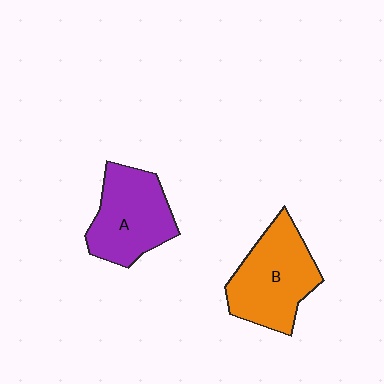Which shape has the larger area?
Shape B (orange).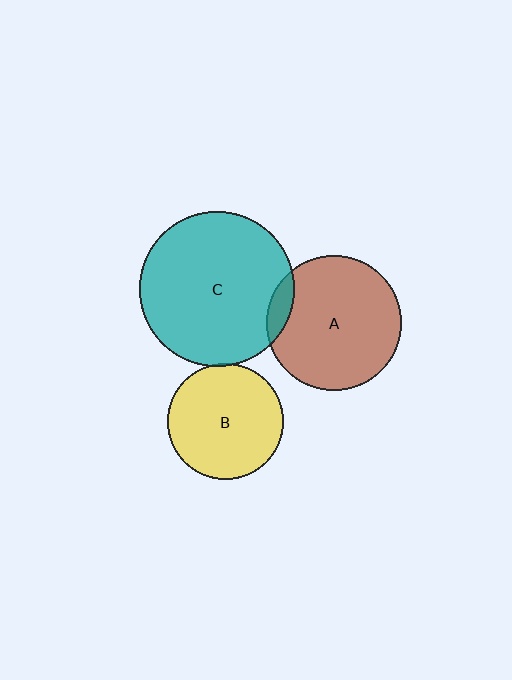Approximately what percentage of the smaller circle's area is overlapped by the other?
Approximately 10%.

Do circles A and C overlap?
Yes.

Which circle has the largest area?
Circle C (teal).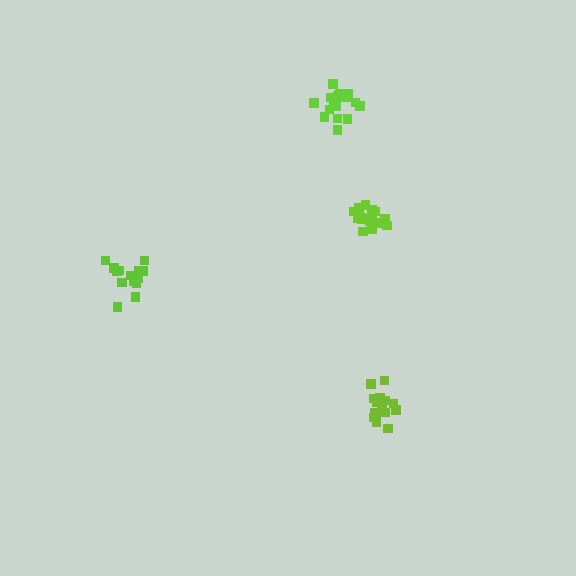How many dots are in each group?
Group 1: 14 dots, Group 2: 14 dots, Group 3: 17 dots, Group 4: 16 dots (61 total).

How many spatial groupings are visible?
There are 4 spatial groupings.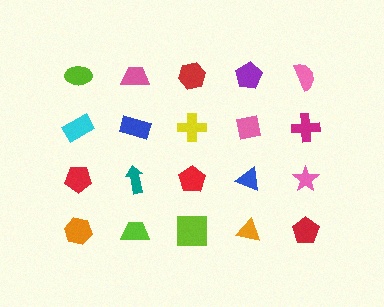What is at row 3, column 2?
A teal arrow.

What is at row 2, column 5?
A magenta cross.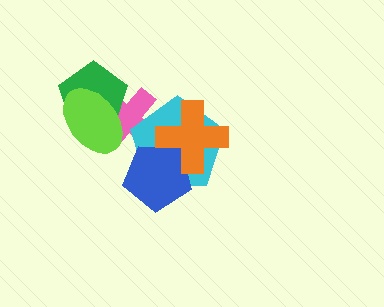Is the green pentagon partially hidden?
Yes, it is partially covered by another shape.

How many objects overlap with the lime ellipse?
2 objects overlap with the lime ellipse.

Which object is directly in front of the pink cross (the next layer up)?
The green pentagon is directly in front of the pink cross.